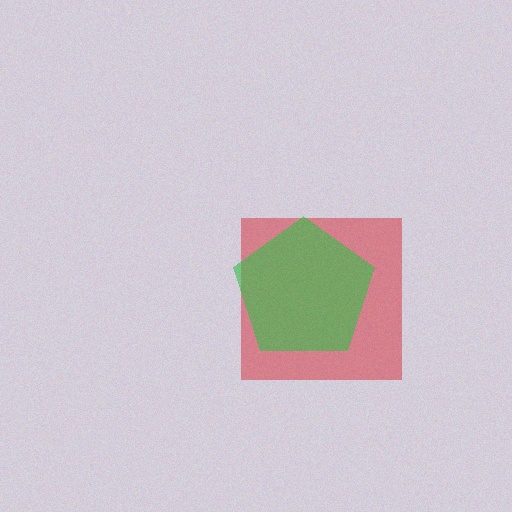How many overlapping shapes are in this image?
There are 2 overlapping shapes in the image.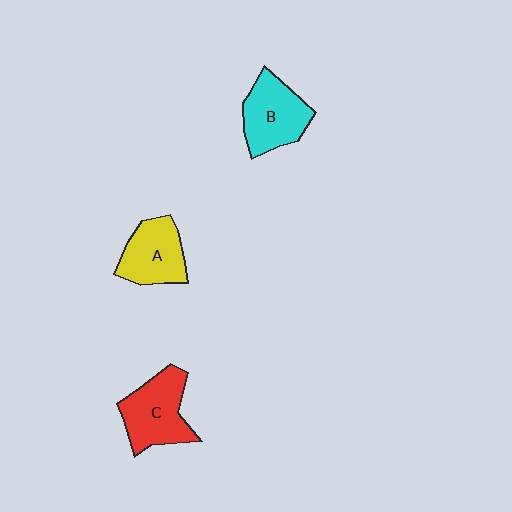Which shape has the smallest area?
Shape A (yellow).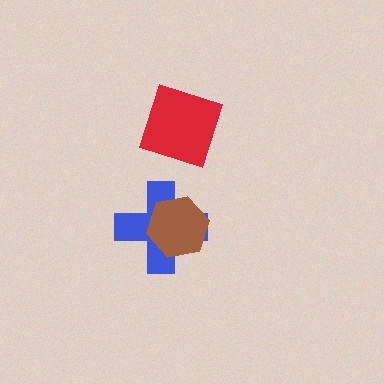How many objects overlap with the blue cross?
1 object overlaps with the blue cross.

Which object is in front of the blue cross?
The brown hexagon is in front of the blue cross.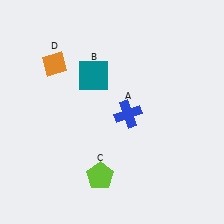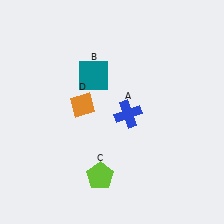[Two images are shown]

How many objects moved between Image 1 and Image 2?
1 object moved between the two images.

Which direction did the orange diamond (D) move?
The orange diamond (D) moved down.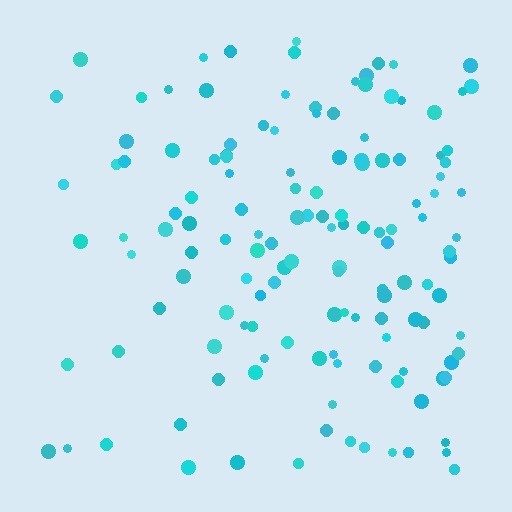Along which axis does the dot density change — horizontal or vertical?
Horizontal.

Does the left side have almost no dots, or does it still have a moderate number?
Still a moderate number, just noticeably fewer than the right.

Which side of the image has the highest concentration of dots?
The right.